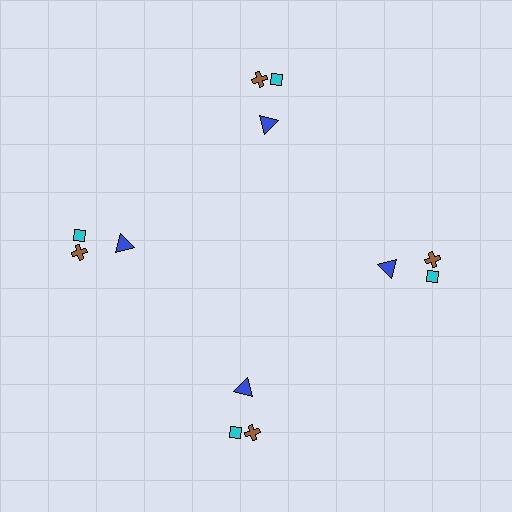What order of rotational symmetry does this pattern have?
This pattern has 4-fold rotational symmetry.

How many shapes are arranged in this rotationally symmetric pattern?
There are 12 shapes, arranged in 4 groups of 3.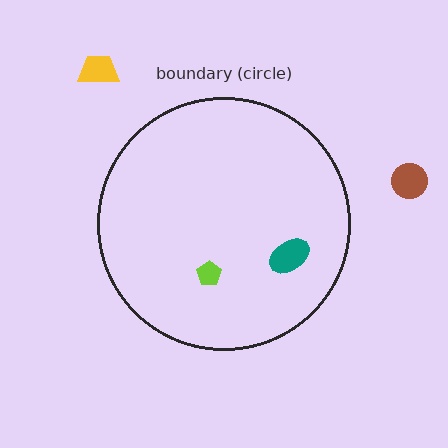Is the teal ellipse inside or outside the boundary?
Inside.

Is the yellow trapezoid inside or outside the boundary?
Outside.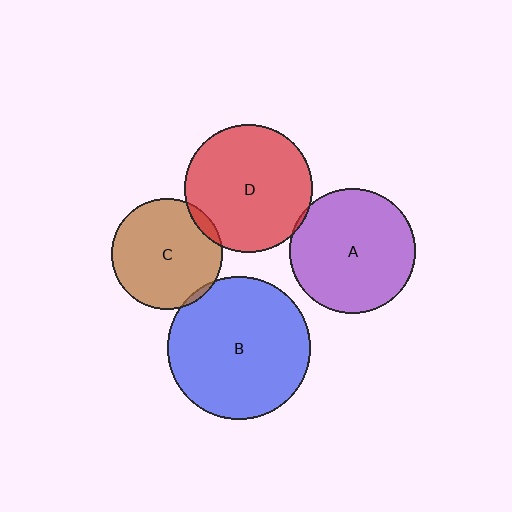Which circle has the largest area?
Circle B (blue).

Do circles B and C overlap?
Yes.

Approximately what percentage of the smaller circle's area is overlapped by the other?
Approximately 5%.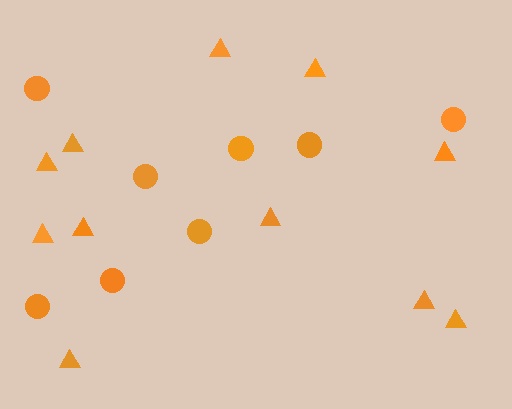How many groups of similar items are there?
There are 2 groups: one group of circles (8) and one group of triangles (11).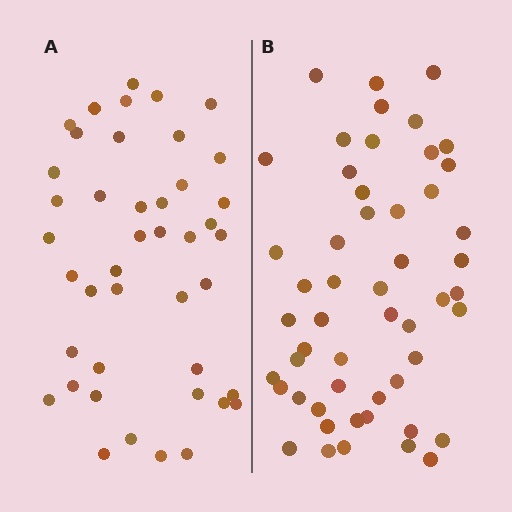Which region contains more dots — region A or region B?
Region B (the right region) has more dots.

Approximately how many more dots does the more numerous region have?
Region B has roughly 8 or so more dots than region A.